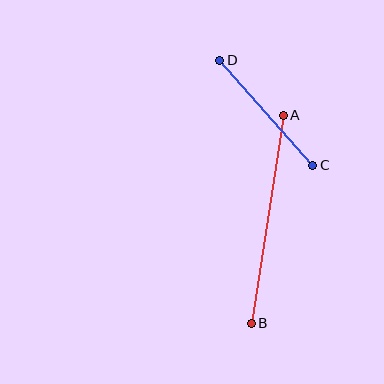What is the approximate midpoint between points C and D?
The midpoint is at approximately (266, 113) pixels.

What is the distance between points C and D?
The distance is approximately 140 pixels.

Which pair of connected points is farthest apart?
Points A and B are farthest apart.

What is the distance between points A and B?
The distance is approximately 210 pixels.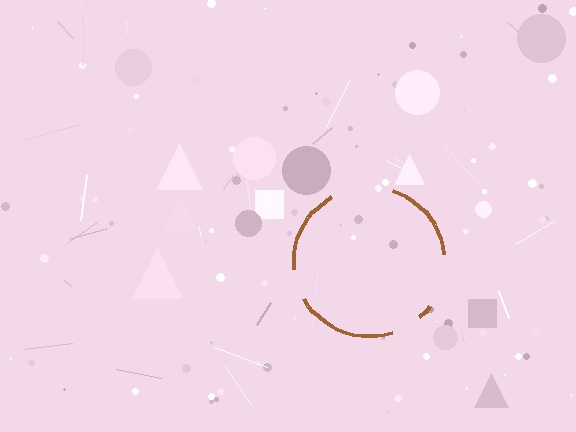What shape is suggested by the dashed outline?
The dashed outline suggests a circle.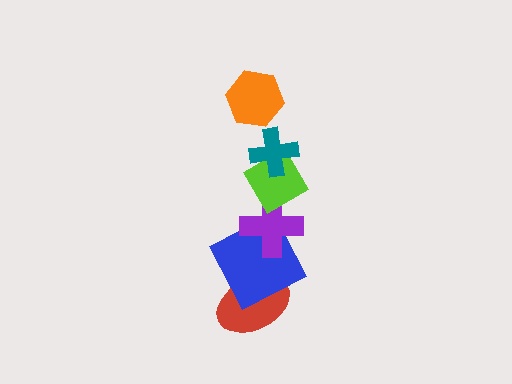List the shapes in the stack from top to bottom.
From top to bottom: the orange hexagon, the teal cross, the lime diamond, the purple cross, the blue square, the red ellipse.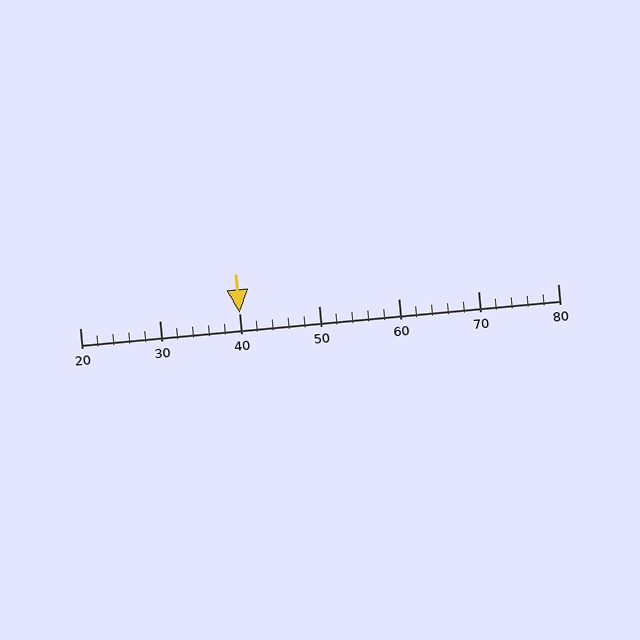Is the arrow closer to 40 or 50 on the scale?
The arrow is closer to 40.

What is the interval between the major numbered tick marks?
The major tick marks are spaced 10 units apart.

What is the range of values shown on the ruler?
The ruler shows values from 20 to 80.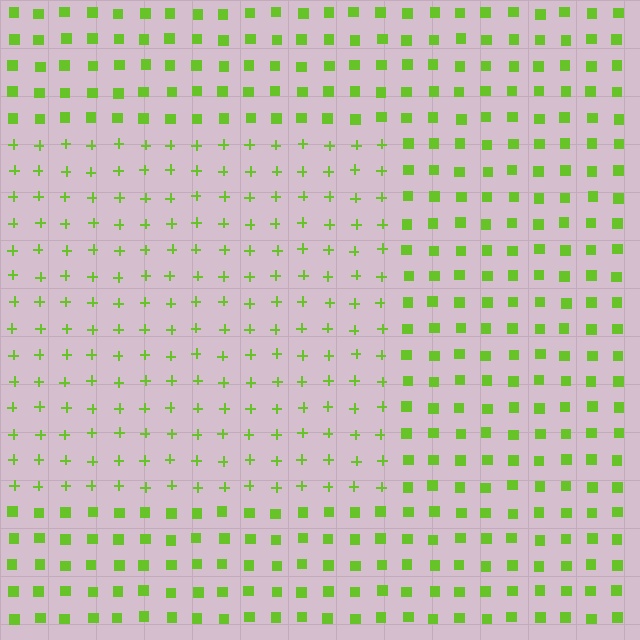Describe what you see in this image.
The image is filled with small lime elements arranged in a uniform grid. A rectangle-shaped region contains plus signs, while the surrounding area contains squares. The boundary is defined purely by the change in element shape.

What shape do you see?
I see a rectangle.